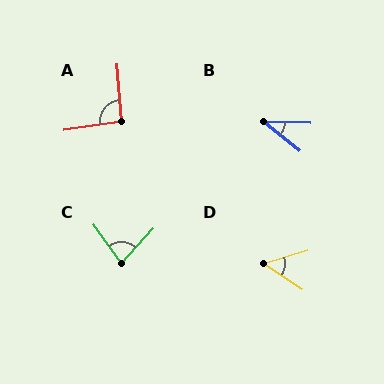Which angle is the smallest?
B, at approximately 36 degrees.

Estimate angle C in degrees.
Approximately 78 degrees.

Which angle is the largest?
A, at approximately 93 degrees.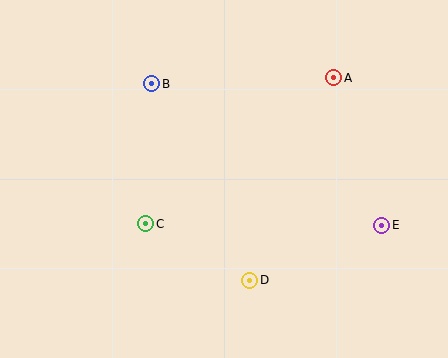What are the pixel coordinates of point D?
Point D is at (250, 280).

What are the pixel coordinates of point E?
Point E is at (382, 225).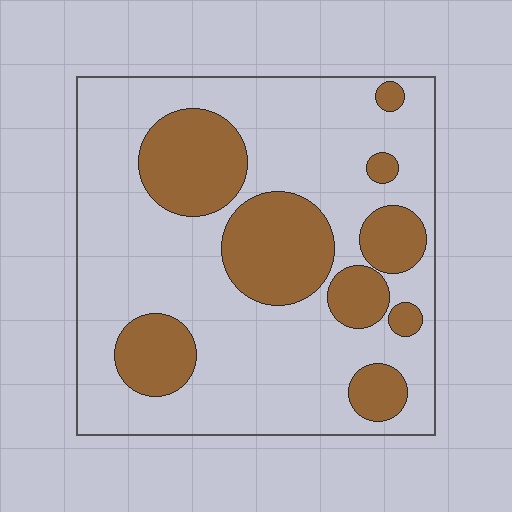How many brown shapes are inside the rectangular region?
9.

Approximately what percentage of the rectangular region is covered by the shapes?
Approximately 30%.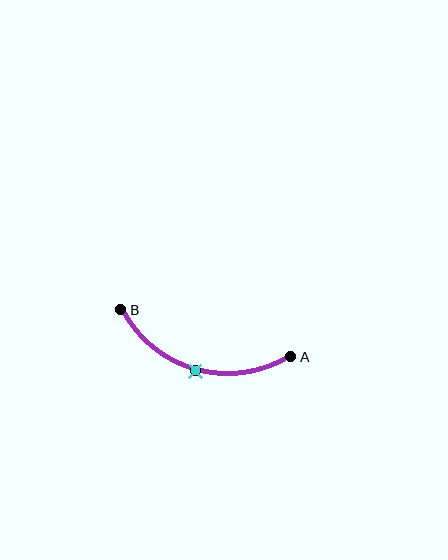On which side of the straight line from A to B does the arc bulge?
The arc bulges below the straight line connecting A and B.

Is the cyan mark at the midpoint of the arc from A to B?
Yes. The cyan mark lies on the arc at equal arc-length from both A and B — it is the arc midpoint.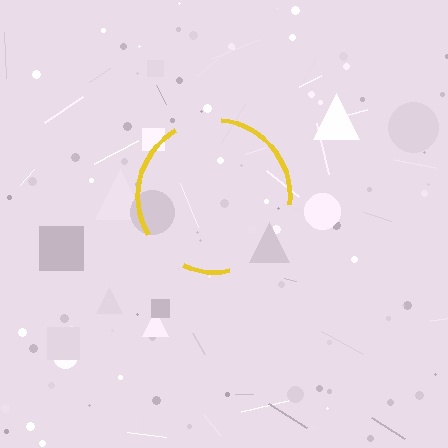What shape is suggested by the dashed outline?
The dashed outline suggests a circle.